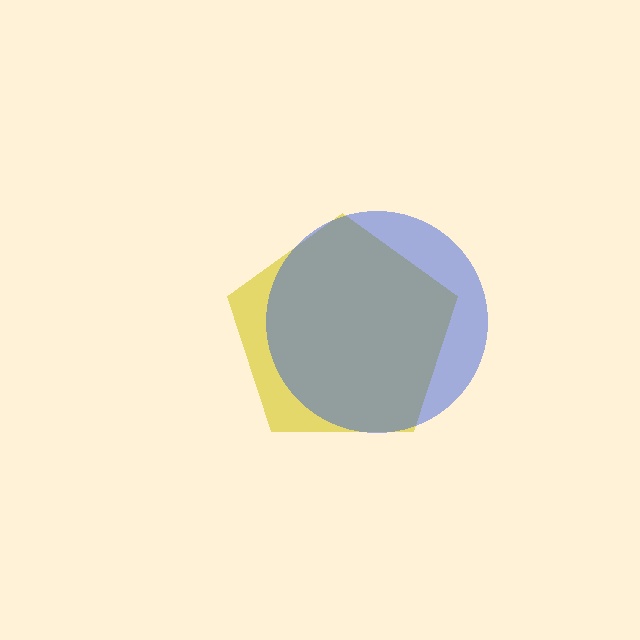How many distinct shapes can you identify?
There are 2 distinct shapes: a yellow pentagon, a blue circle.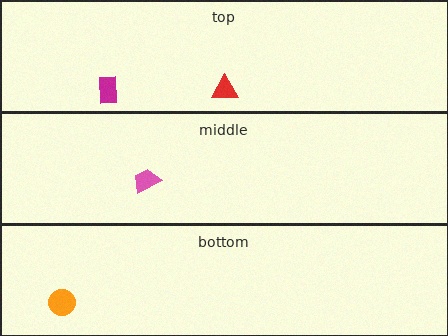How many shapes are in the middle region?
1.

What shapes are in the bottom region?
The orange circle.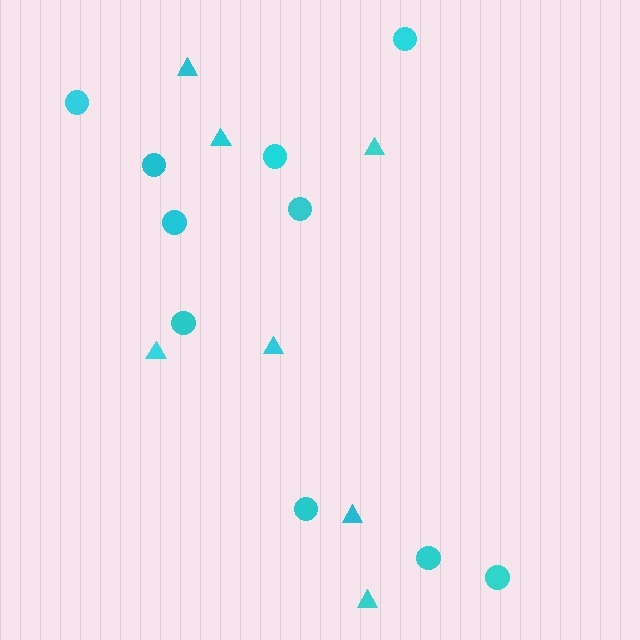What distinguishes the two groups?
There are 2 groups: one group of triangles (7) and one group of circles (10).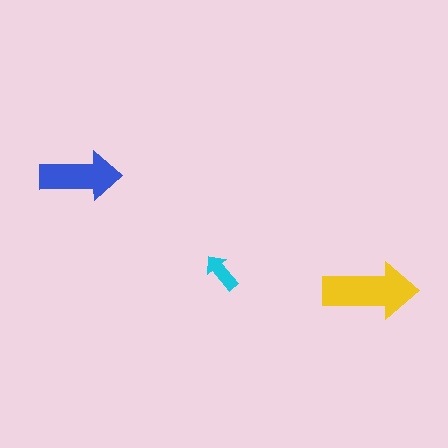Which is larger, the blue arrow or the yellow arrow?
The yellow one.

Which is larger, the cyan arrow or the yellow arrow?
The yellow one.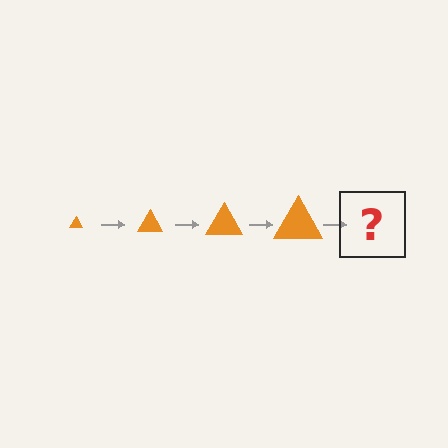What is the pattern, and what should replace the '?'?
The pattern is that the triangle gets progressively larger each step. The '?' should be an orange triangle, larger than the previous one.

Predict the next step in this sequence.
The next step is an orange triangle, larger than the previous one.